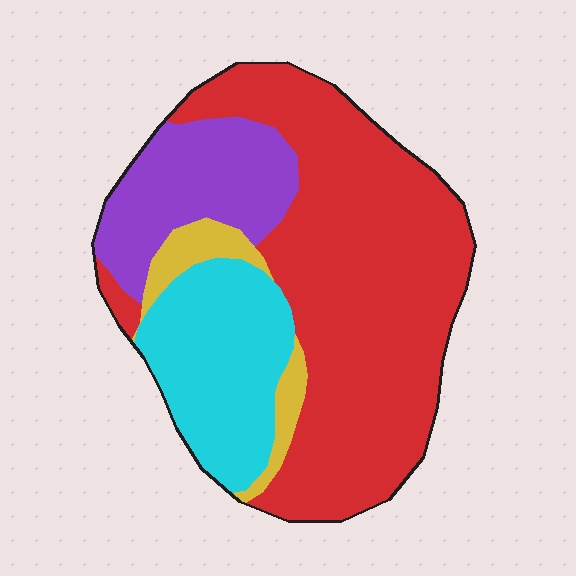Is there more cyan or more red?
Red.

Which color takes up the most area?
Red, at roughly 55%.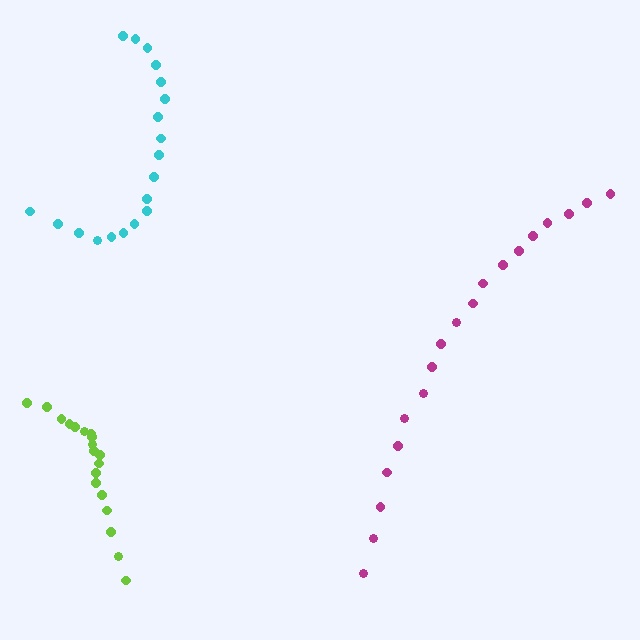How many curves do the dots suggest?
There are 3 distinct paths.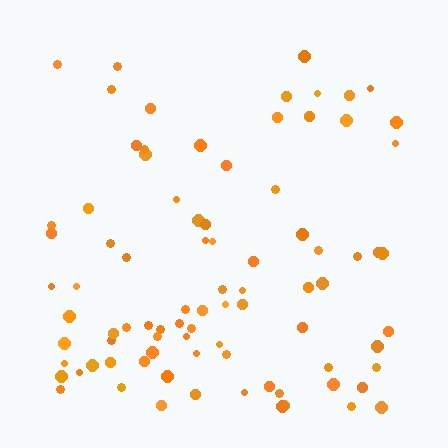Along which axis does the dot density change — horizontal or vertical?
Vertical.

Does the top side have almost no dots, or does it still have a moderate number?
Still a moderate number, just noticeably fewer than the bottom.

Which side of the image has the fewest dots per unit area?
The top.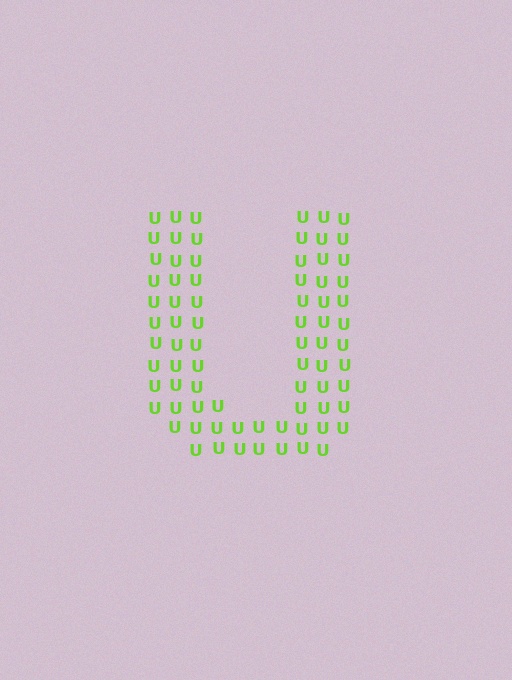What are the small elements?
The small elements are letter U's.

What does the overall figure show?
The overall figure shows the letter U.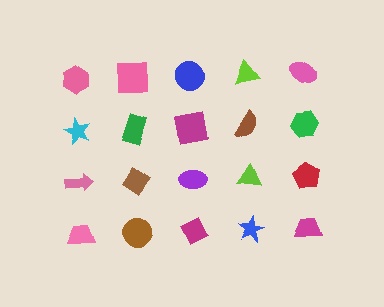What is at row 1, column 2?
A pink square.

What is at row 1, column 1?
A pink hexagon.